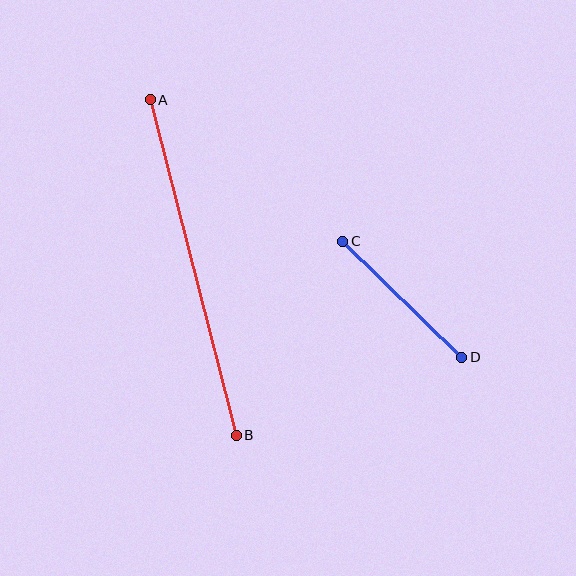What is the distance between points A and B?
The distance is approximately 346 pixels.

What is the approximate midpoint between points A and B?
The midpoint is at approximately (193, 267) pixels.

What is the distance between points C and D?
The distance is approximately 166 pixels.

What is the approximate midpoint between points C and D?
The midpoint is at approximately (402, 299) pixels.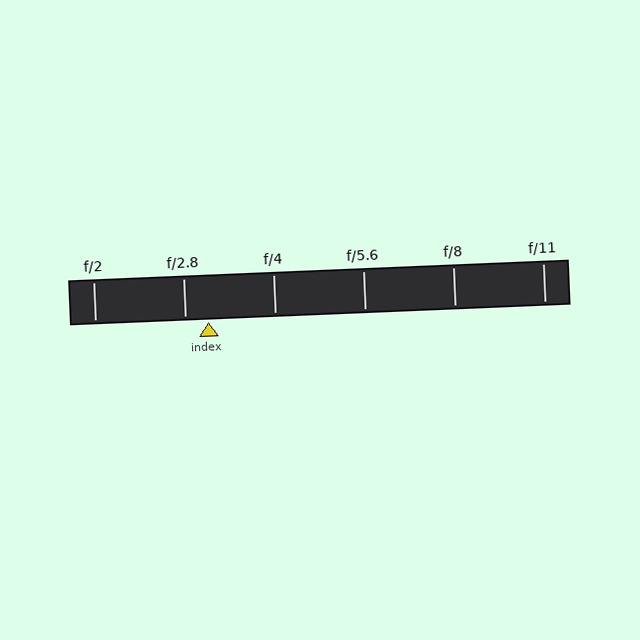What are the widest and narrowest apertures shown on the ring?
The widest aperture shown is f/2 and the narrowest is f/11.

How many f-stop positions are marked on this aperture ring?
There are 6 f-stop positions marked.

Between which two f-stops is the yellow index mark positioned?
The index mark is between f/2.8 and f/4.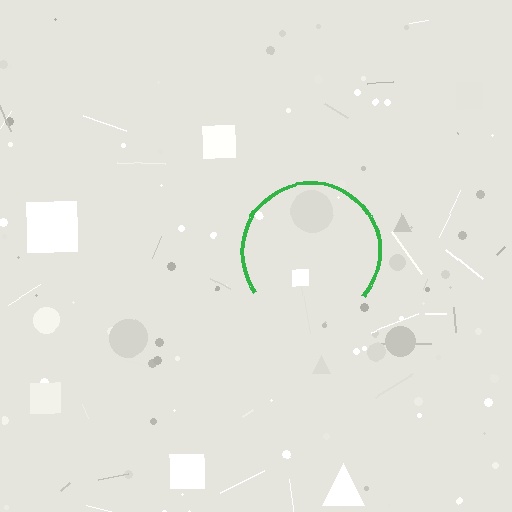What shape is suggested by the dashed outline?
The dashed outline suggests a circle.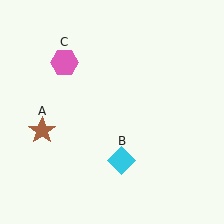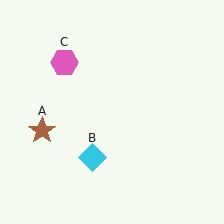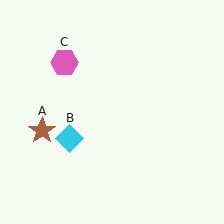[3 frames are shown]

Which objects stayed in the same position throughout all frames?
Brown star (object A) and pink hexagon (object C) remained stationary.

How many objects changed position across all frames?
1 object changed position: cyan diamond (object B).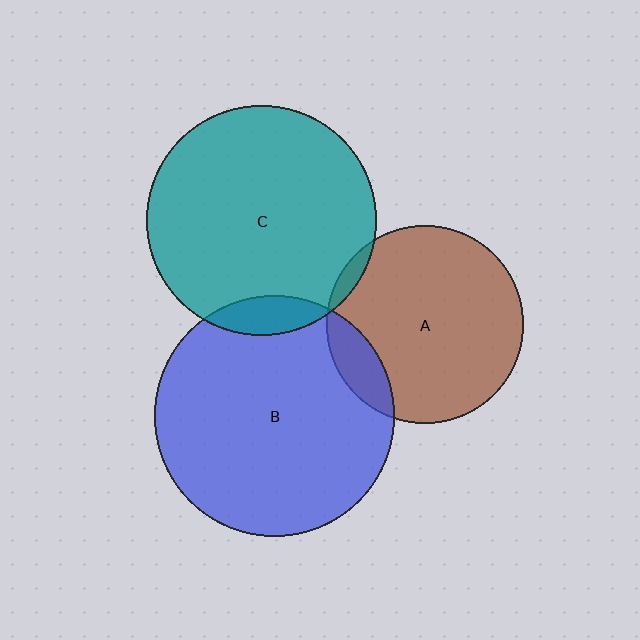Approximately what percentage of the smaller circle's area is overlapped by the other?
Approximately 10%.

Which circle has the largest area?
Circle B (blue).